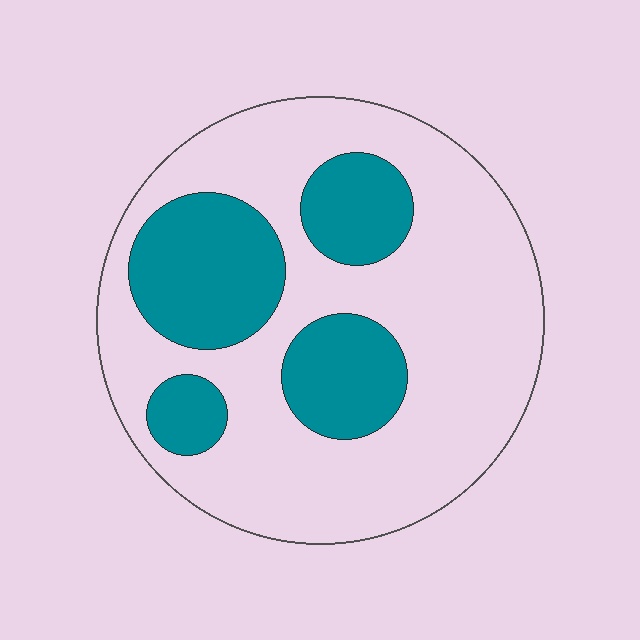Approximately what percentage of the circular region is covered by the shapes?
Approximately 30%.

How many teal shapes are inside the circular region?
4.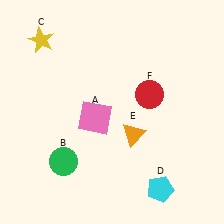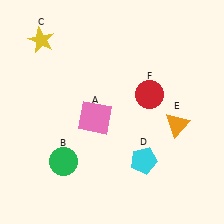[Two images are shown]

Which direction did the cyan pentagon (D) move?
The cyan pentagon (D) moved up.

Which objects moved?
The objects that moved are: the cyan pentagon (D), the orange triangle (E).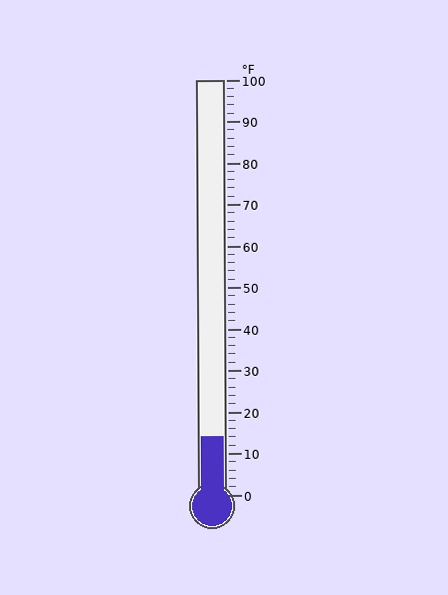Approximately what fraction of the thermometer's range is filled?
The thermometer is filled to approximately 15% of its range.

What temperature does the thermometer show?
The thermometer shows approximately 14°F.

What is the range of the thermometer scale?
The thermometer scale ranges from 0°F to 100°F.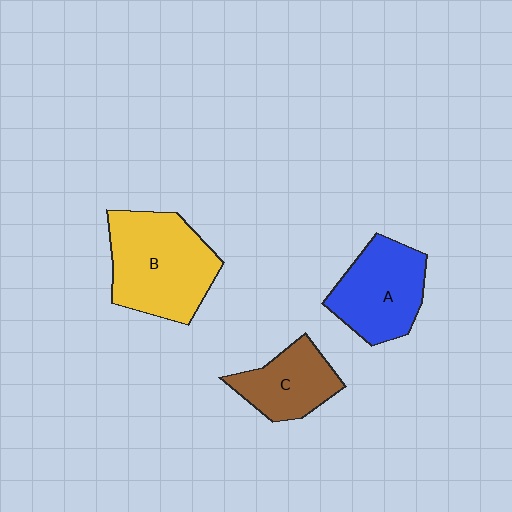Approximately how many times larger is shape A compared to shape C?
Approximately 1.3 times.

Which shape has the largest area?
Shape B (yellow).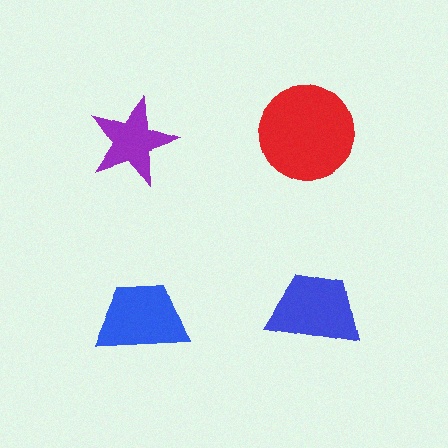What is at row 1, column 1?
A purple star.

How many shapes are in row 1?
2 shapes.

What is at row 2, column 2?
A blue trapezoid.